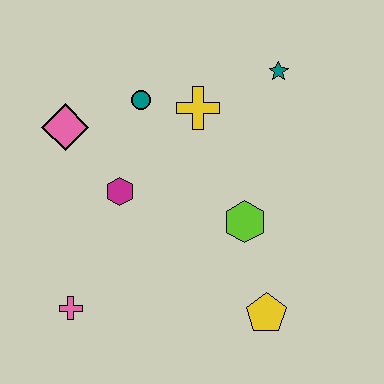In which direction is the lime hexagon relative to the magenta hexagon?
The lime hexagon is to the right of the magenta hexagon.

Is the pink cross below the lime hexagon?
Yes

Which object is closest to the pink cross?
The magenta hexagon is closest to the pink cross.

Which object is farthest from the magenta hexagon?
The teal star is farthest from the magenta hexagon.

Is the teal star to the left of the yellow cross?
No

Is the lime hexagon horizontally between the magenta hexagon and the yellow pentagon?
Yes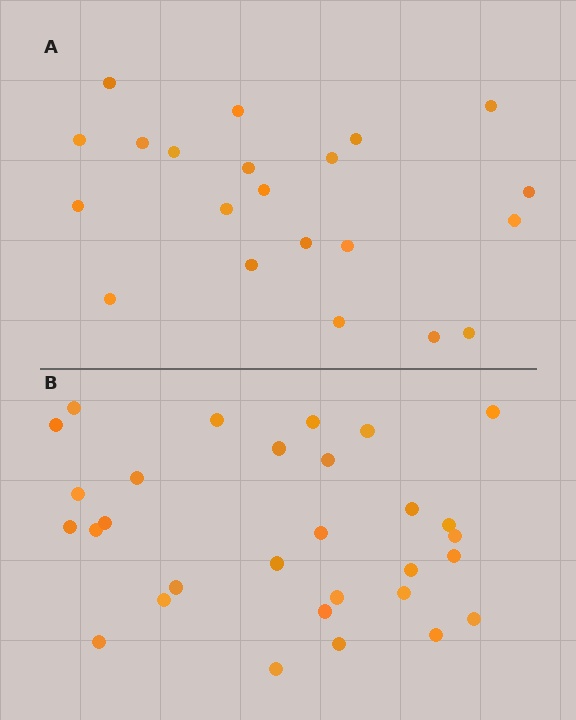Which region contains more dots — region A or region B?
Region B (the bottom region) has more dots.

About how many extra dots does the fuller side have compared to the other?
Region B has roughly 8 or so more dots than region A.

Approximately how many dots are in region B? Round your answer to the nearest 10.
About 30 dots.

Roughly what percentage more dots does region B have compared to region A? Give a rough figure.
About 45% more.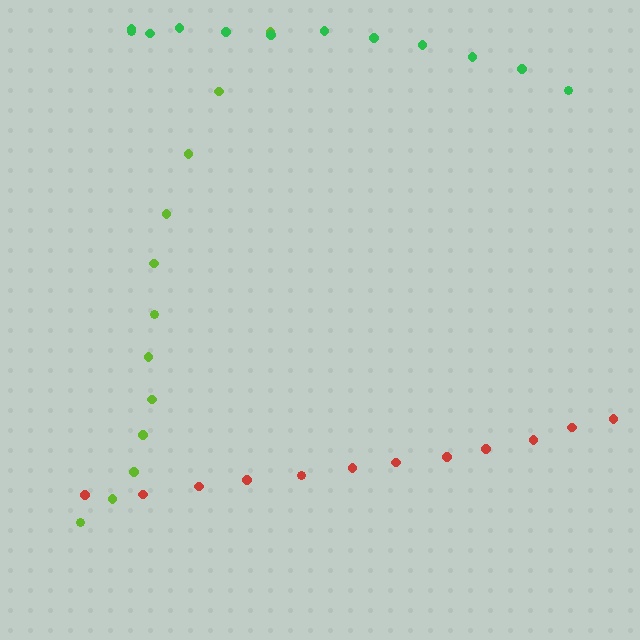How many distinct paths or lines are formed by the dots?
There are 3 distinct paths.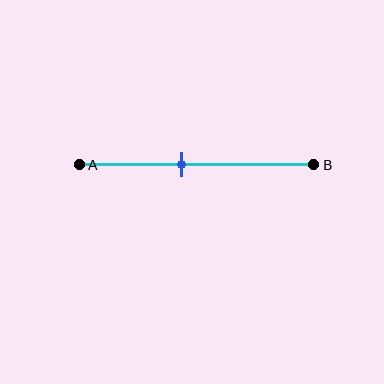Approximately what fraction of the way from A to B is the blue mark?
The blue mark is approximately 45% of the way from A to B.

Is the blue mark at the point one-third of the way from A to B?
No, the mark is at about 45% from A, not at the 33% one-third point.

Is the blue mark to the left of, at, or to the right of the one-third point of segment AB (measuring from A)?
The blue mark is to the right of the one-third point of segment AB.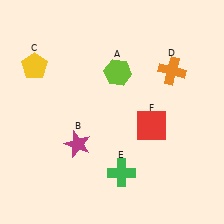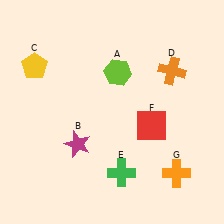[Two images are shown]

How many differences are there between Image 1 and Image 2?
There is 1 difference between the two images.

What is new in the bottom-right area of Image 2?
An orange cross (G) was added in the bottom-right area of Image 2.